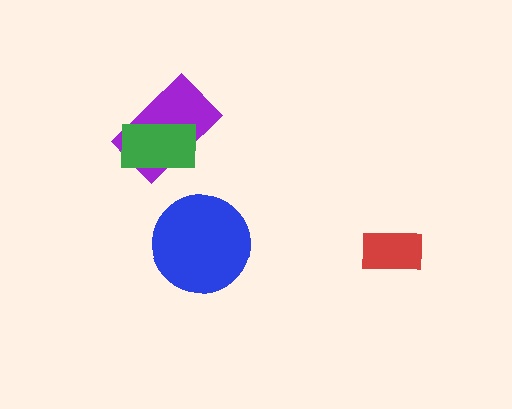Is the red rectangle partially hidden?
No, no other shape covers it.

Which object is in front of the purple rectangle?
The green rectangle is in front of the purple rectangle.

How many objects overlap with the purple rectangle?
1 object overlaps with the purple rectangle.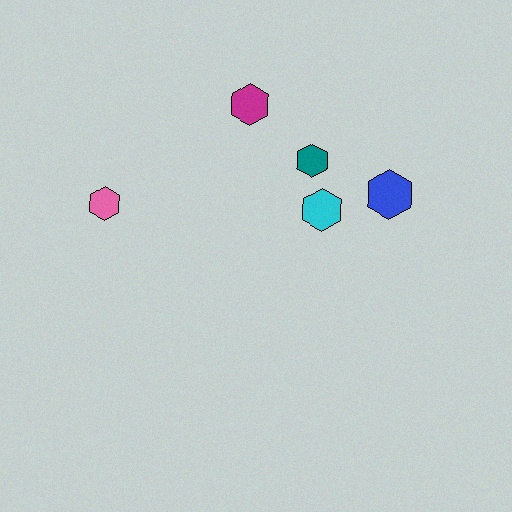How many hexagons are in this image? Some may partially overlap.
There are 5 hexagons.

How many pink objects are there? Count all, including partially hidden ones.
There is 1 pink object.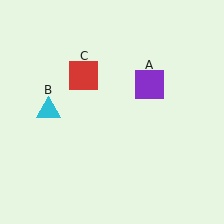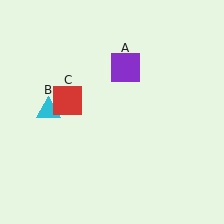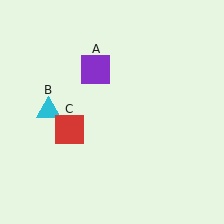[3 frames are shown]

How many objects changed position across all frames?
2 objects changed position: purple square (object A), red square (object C).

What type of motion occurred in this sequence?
The purple square (object A), red square (object C) rotated counterclockwise around the center of the scene.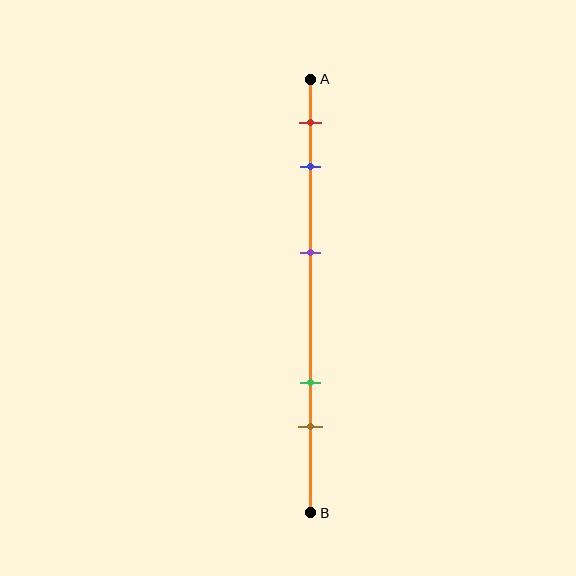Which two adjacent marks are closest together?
The red and blue marks are the closest adjacent pair.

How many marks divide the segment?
There are 5 marks dividing the segment.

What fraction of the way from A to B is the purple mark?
The purple mark is approximately 40% (0.4) of the way from A to B.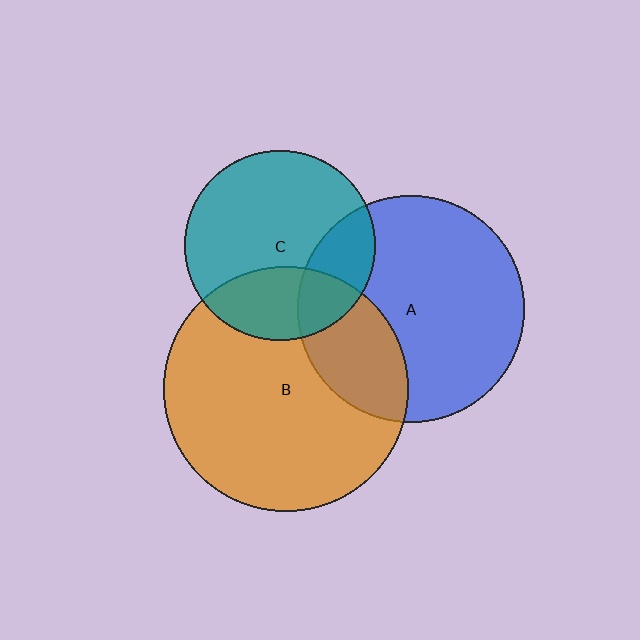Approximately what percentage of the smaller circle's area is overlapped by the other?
Approximately 25%.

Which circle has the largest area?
Circle B (orange).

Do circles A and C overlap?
Yes.